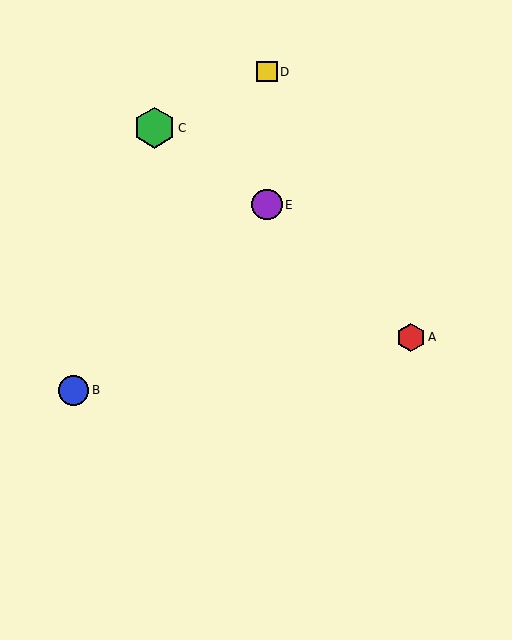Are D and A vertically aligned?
No, D is at x≈267 and A is at x≈411.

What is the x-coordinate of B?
Object B is at x≈74.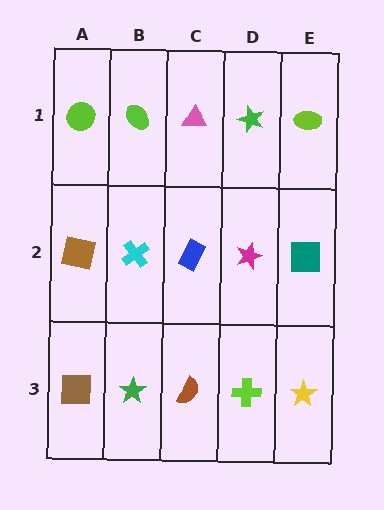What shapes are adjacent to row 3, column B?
A cyan cross (row 2, column B), a brown square (row 3, column A), a brown semicircle (row 3, column C).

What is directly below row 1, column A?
A brown square.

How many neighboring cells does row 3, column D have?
3.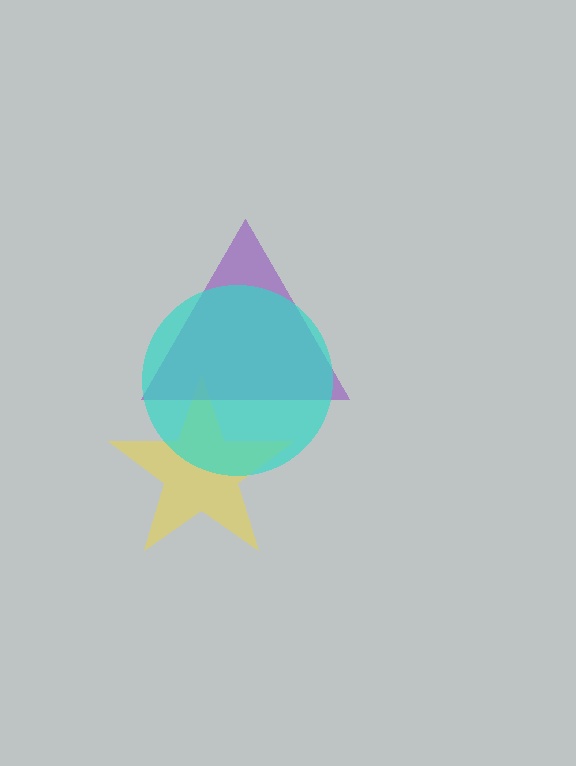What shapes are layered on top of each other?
The layered shapes are: a yellow star, a purple triangle, a cyan circle.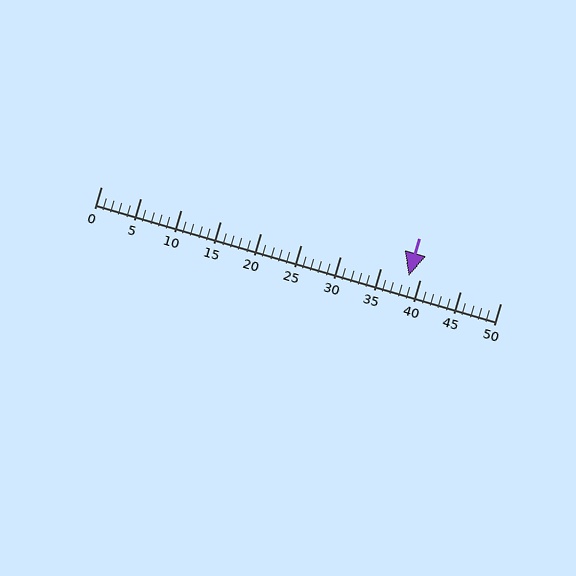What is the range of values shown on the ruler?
The ruler shows values from 0 to 50.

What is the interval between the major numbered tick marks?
The major tick marks are spaced 5 units apart.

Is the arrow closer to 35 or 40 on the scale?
The arrow is closer to 40.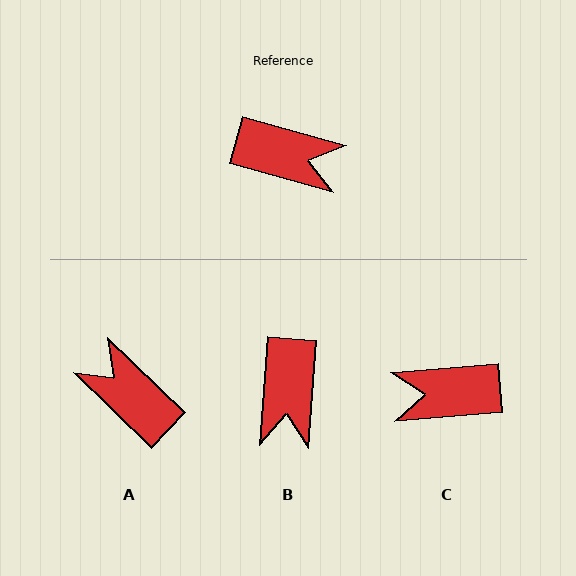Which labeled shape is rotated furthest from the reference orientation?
C, about 159 degrees away.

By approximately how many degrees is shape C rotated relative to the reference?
Approximately 159 degrees clockwise.